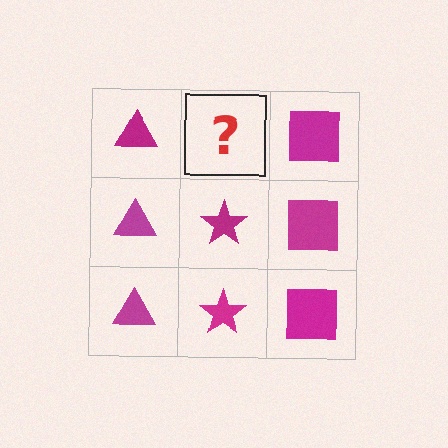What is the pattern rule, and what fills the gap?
The rule is that each column has a consistent shape. The gap should be filled with a magenta star.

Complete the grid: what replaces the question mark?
The question mark should be replaced with a magenta star.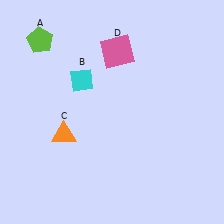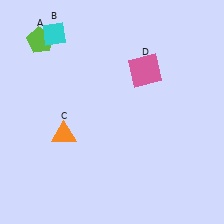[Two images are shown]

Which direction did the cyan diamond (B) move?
The cyan diamond (B) moved up.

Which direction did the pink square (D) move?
The pink square (D) moved right.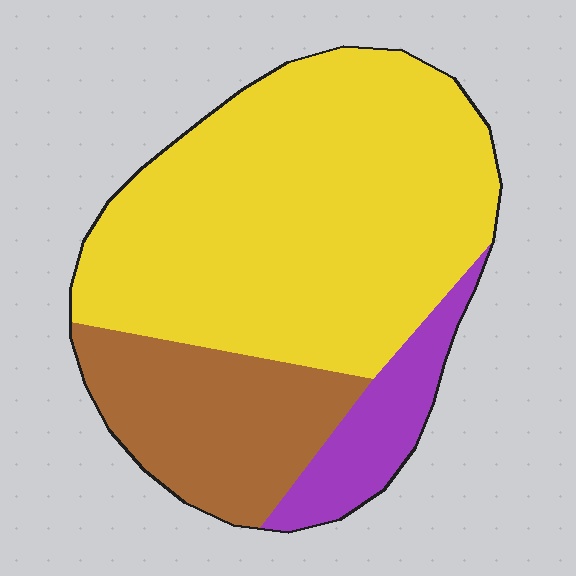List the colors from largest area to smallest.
From largest to smallest: yellow, brown, purple.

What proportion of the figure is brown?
Brown covers around 25% of the figure.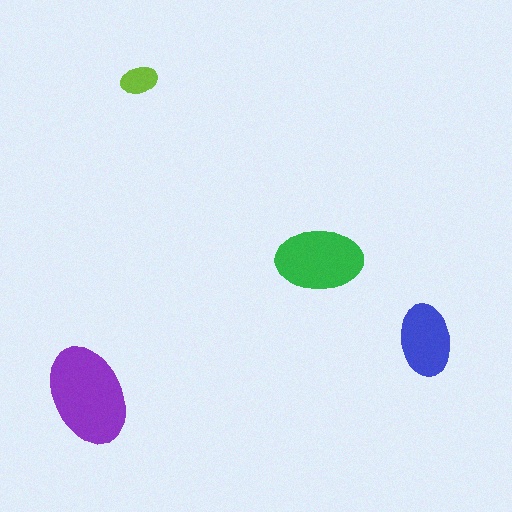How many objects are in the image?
There are 4 objects in the image.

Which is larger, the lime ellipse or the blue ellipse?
The blue one.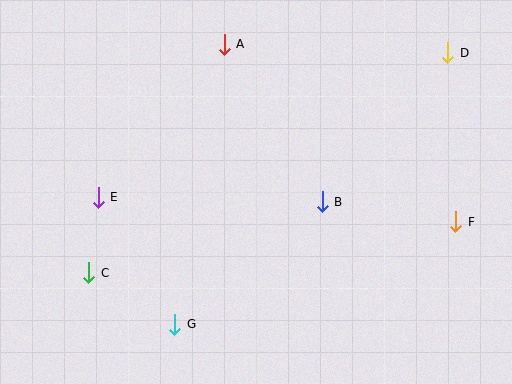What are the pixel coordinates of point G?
Point G is at (175, 324).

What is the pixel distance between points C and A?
The distance between C and A is 266 pixels.